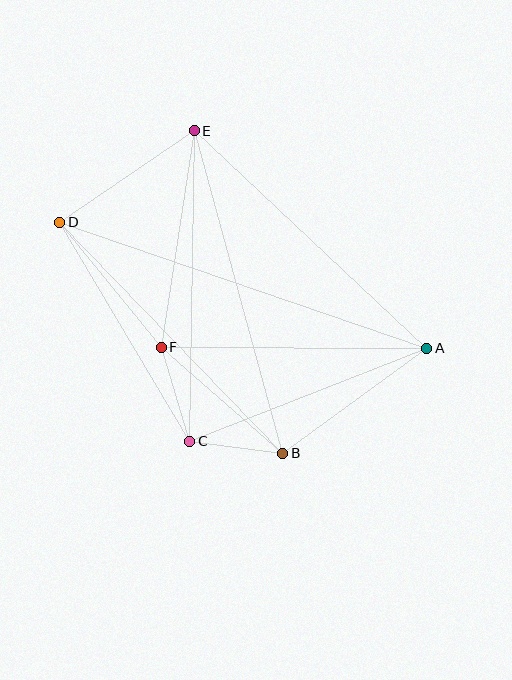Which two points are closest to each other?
Points B and C are closest to each other.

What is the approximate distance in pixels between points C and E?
The distance between C and E is approximately 311 pixels.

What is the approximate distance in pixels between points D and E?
The distance between D and E is approximately 163 pixels.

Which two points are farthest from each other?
Points A and D are farthest from each other.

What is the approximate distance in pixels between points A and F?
The distance between A and F is approximately 265 pixels.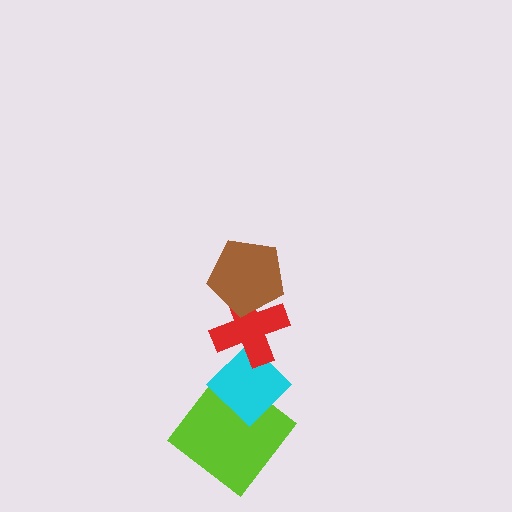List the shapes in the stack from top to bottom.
From top to bottom: the brown pentagon, the red cross, the cyan diamond, the lime diamond.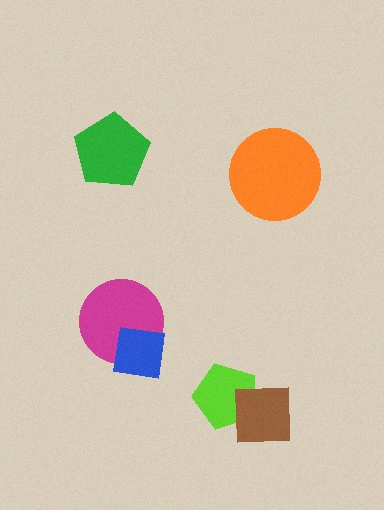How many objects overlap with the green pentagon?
0 objects overlap with the green pentagon.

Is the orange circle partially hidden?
No, no other shape covers it.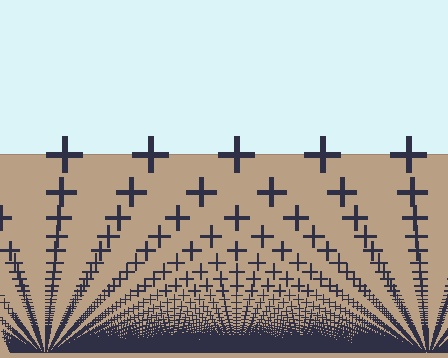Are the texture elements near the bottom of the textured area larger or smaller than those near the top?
Smaller. The gradient is inverted — elements near the bottom are smaller and denser.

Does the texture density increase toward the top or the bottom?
Density increases toward the bottom.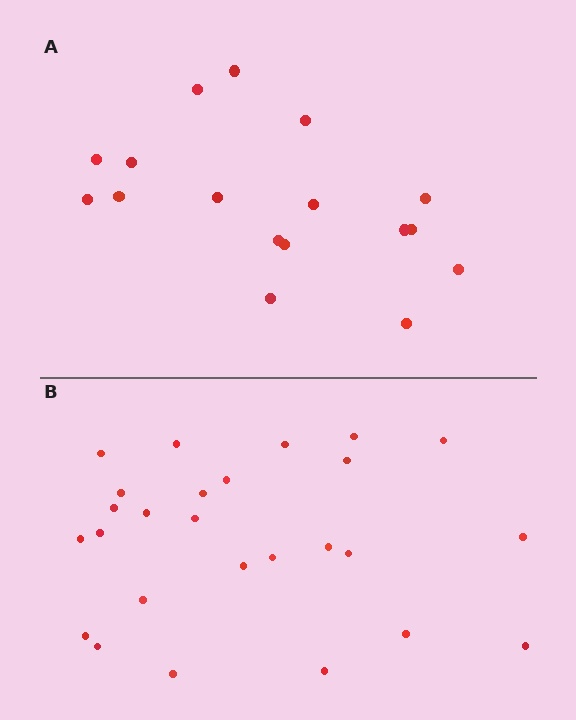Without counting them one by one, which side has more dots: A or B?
Region B (the bottom region) has more dots.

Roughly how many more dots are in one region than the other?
Region B has roughly 8 or so more dots than region A.